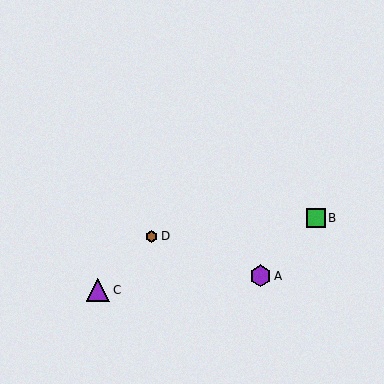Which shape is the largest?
The purple triangle (labeled C) is the largest.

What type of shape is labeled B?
Shape B is a green square.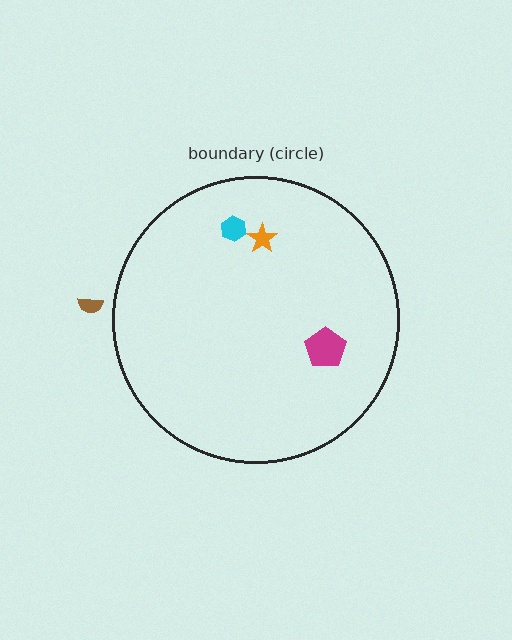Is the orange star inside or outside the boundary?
Inside.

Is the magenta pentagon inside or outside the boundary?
Inside.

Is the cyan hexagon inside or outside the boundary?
Inside.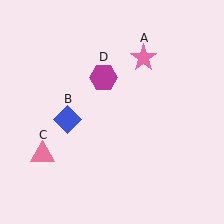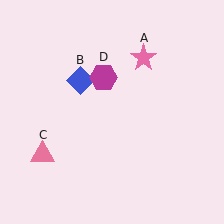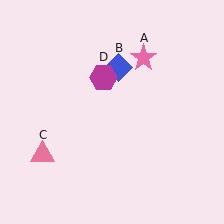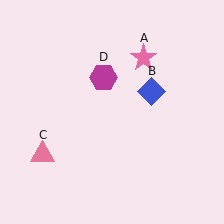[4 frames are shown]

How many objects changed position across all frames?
1 object changed position: blue diamond (object B).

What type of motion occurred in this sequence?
The blue diamond (object B) rotated clockwise around the center of the scene.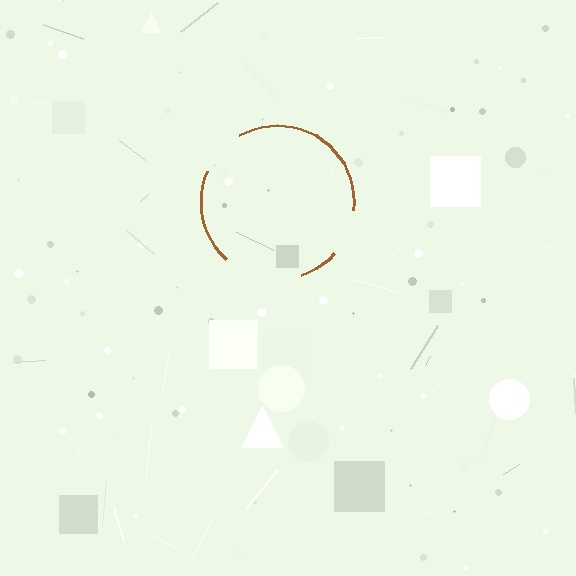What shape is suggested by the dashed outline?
The dashed outline suggests a circle.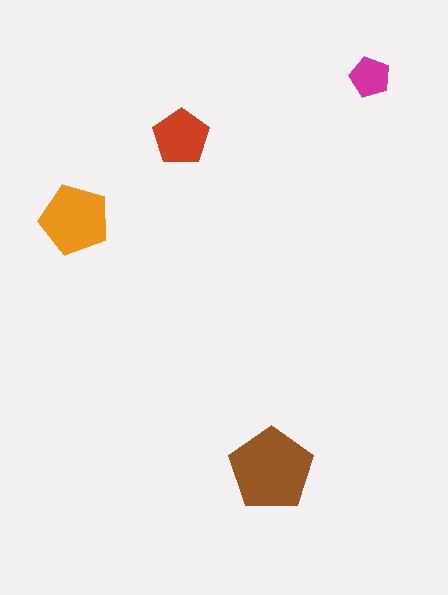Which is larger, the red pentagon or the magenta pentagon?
The red one.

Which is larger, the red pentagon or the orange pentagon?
The orange one.